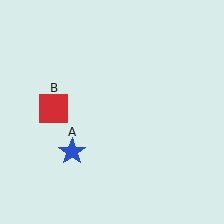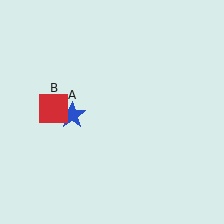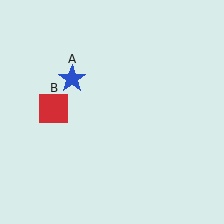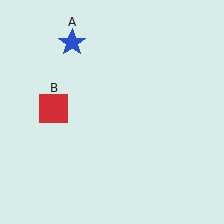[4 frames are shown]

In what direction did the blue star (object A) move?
The blue star (object A) moved up.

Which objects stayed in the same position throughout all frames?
Red square (object B) remained stationary.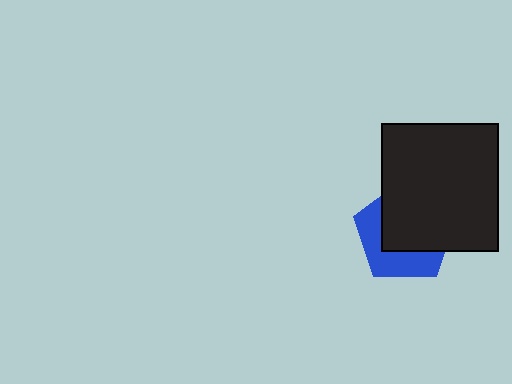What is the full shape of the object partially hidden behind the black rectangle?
The partially hidden object is a blue pentagon.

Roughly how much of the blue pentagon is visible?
A small part of it is visible (roughly 42%).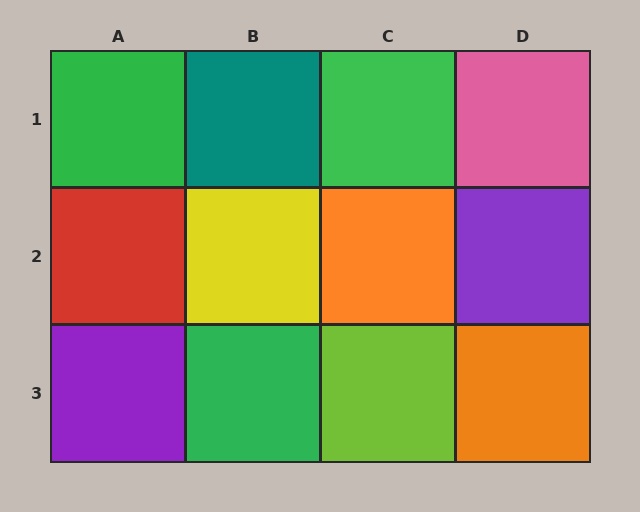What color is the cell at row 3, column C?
Lime.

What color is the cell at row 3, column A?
Purple.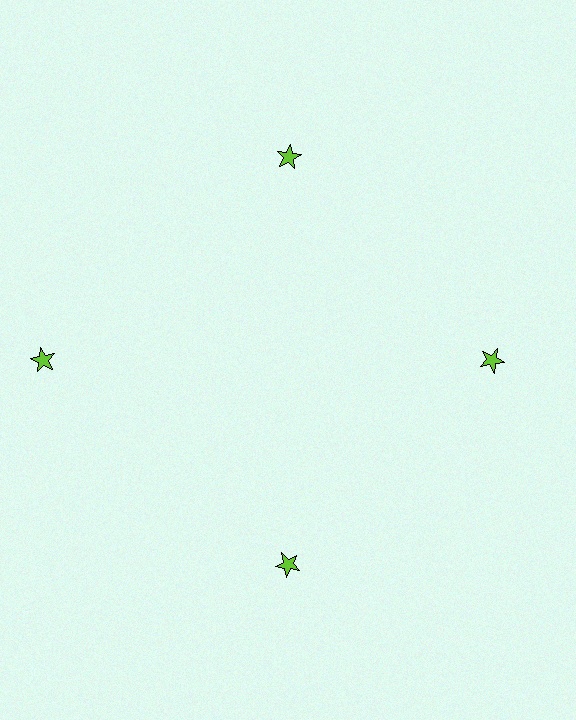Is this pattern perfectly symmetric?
No. The 4 lime stars are arranged in a ring, but one element near the 9 o'clock position is pushed outward from the center, breaking the 4-fold rotational symmetry.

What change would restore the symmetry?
The symmetry would be restored by moving it inward, back onto the ring so that all 4 stars sit at equal angles and equal distance from the center.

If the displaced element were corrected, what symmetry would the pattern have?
It would have 4-fold rotational symmetry — the pattern would map onto itself every 90 degrees.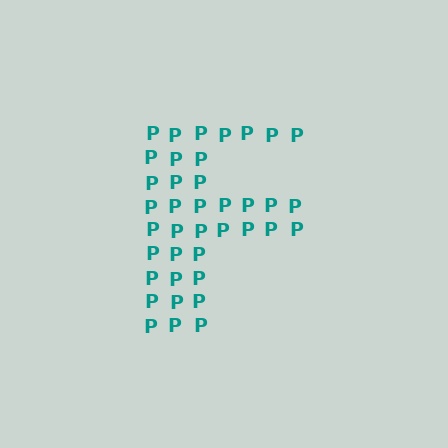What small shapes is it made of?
It is made of small letter P's.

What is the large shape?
The large shape is the letter F.